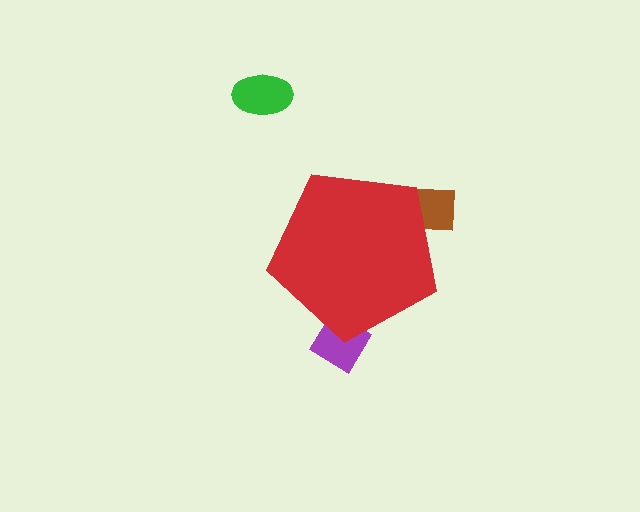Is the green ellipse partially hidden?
No, the green ellipse is fully visible.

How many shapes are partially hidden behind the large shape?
2 shapes are partially hidden.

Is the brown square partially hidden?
Yes, the brown square is partially hidden behind the red pentagon.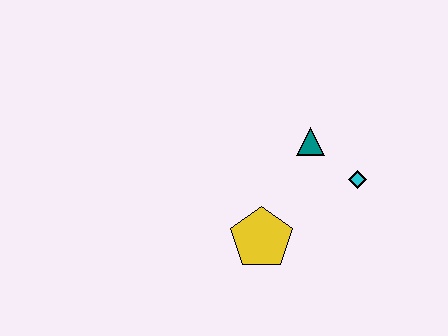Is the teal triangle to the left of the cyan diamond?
Yes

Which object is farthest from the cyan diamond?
The yellow pentagon is farthest from the cyan diamond.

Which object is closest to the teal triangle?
The cyan diamond is closest to the teal triangle.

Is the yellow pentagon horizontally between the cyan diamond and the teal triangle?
No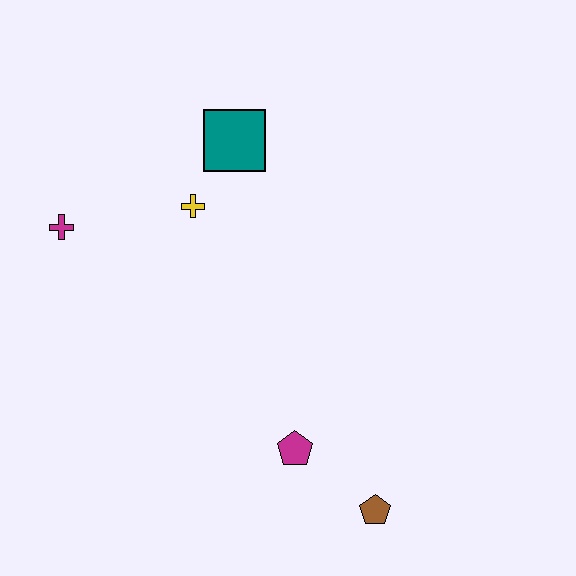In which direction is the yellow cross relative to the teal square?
The yellow cross is below the teal square.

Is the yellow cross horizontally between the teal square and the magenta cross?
Yes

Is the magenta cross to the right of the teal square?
No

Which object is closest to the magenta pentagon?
The brown pentagon is closest to the magenta pentagon.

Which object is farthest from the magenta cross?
The brown pentagon is farthest from the magenta cross.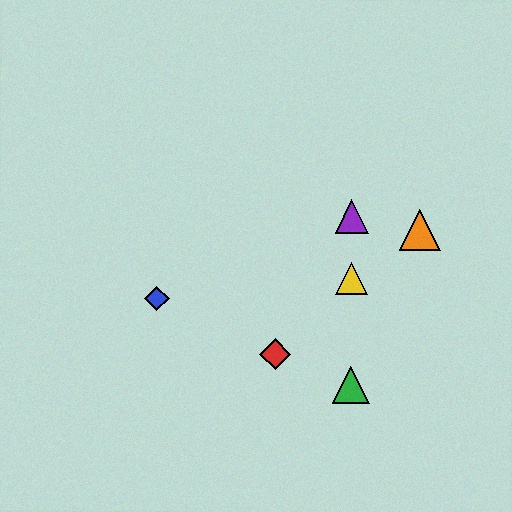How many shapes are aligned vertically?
3 shapes (the green triangle, the yellow triangle, the purple triangle) are aligned vertically.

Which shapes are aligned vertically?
The green triangle, the yellow triangle, the purple triangle are aligned vertically.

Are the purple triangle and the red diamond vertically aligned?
No, the purple triangle is at x≈352 and the red diamond is at x≈275.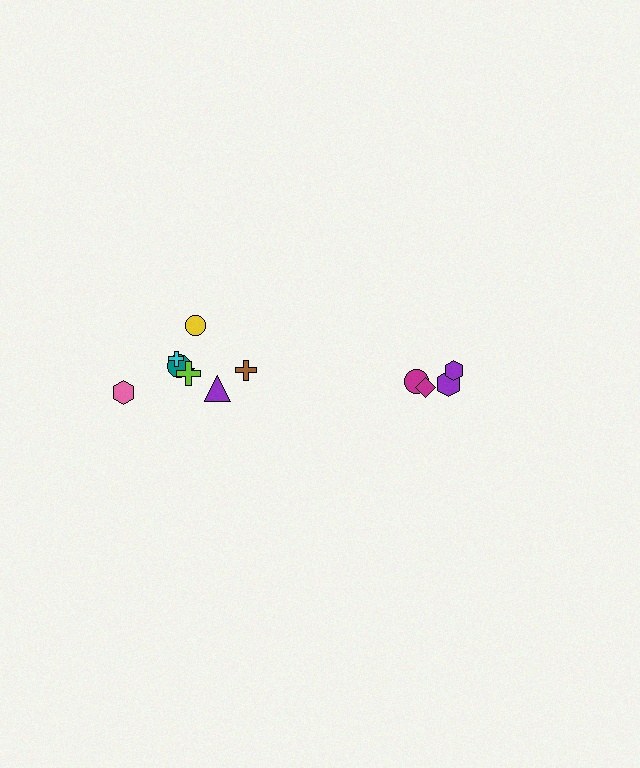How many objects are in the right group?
There are 4 objects.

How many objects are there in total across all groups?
There are 12 objects.